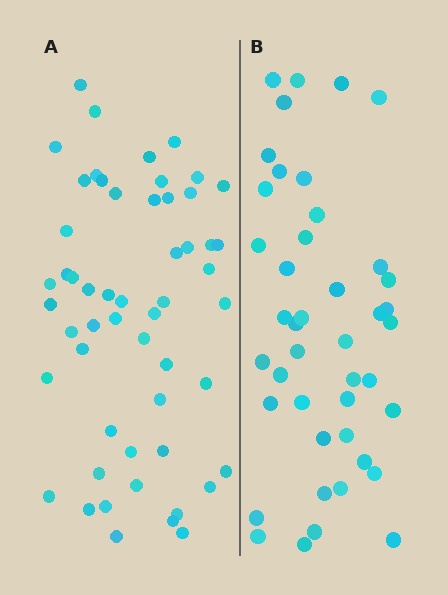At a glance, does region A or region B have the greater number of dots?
Region A (the left region) has more dots.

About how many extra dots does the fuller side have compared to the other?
Region A has roughly 12 or so more dots than region B.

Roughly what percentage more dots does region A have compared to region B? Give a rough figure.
About 25% more.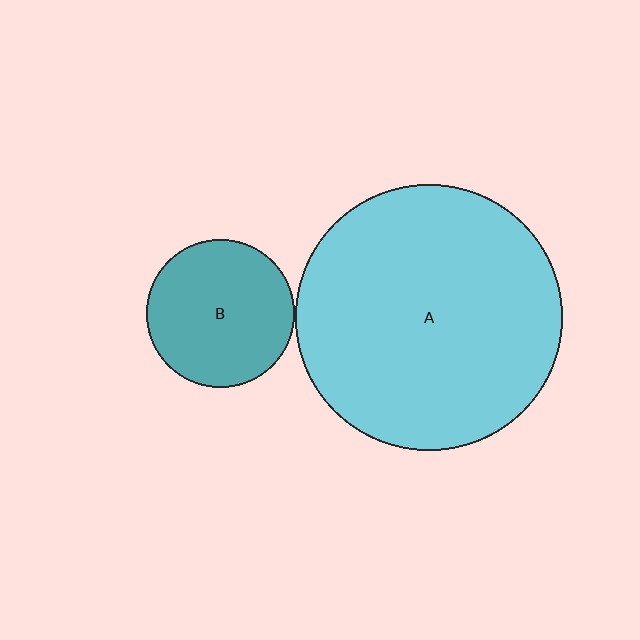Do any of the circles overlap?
No, none of the circles overlap.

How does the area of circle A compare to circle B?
Approximately 3.2 times.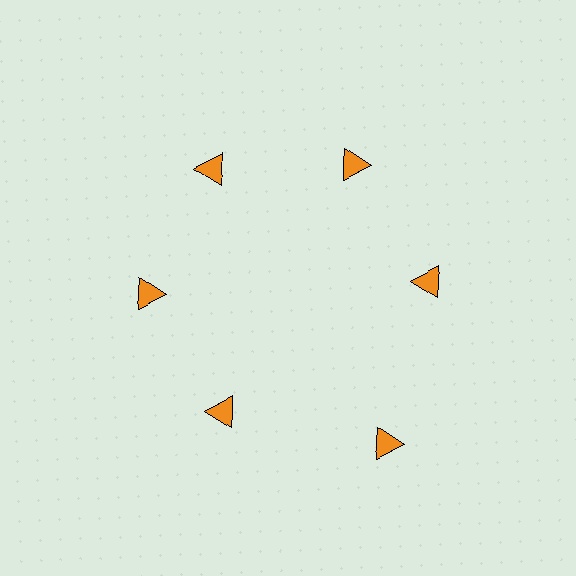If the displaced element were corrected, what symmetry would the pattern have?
It would have 6-fold rotational symmetry — the pattern would map onto itself every 60 degrees.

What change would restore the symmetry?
The symmetry would be restored by moving it inward, back onto the ring so that all 6 triangles sit at equal angles and equal distance from the center.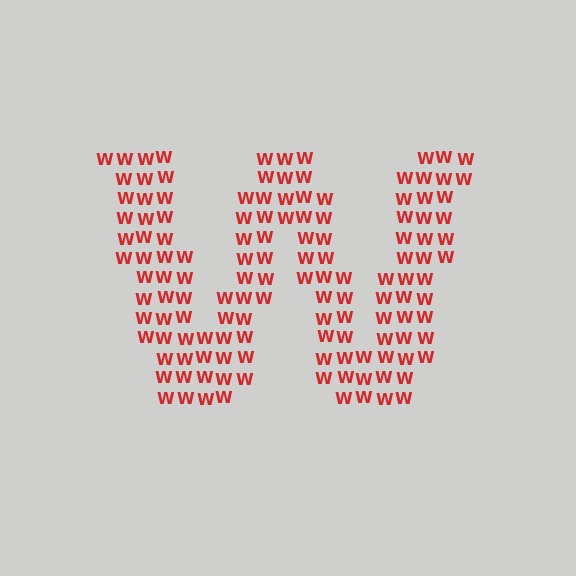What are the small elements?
The small elements are letter W's.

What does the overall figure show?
The overall figure shows the letter W.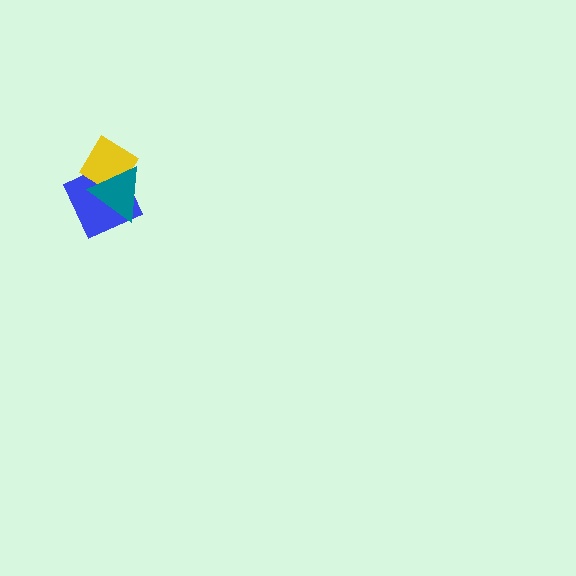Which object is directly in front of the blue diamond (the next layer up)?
The yellow diamond is directly in front of the blue diamond.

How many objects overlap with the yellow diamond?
2 objects overlap with the yellow diamond.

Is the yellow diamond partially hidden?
Yes, it is partially covered by another shape.